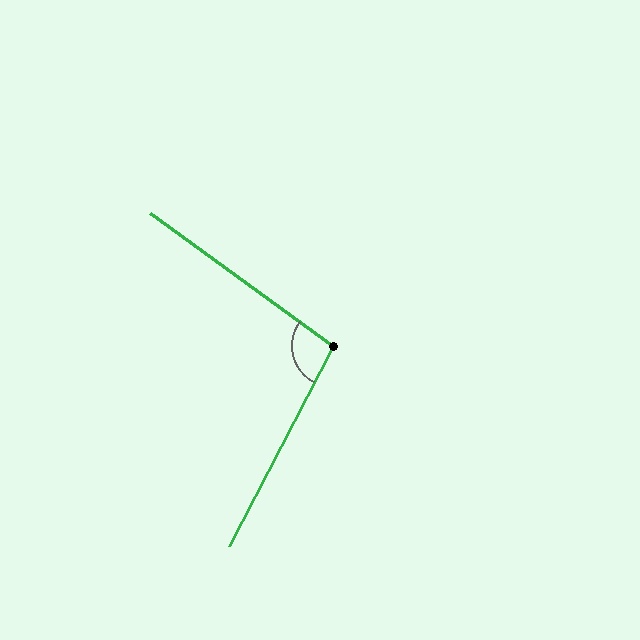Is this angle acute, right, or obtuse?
It is obtuse.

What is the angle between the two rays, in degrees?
Approximately 98 degrees.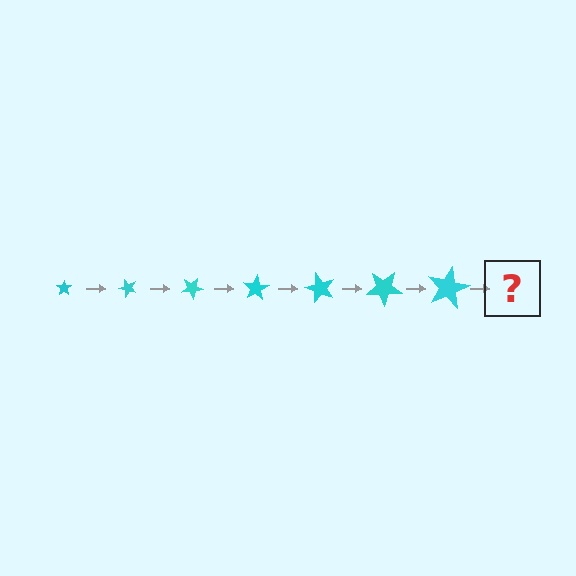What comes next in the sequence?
The next element should be a star, larger than the previous one and rotated 350 degrees from the start.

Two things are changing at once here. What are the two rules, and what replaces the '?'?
The two rules are that the star grows larger each step and it rotates 50 degrees each step. The '?' should be a star, larger than the previous one and rotated 350 degrees from the start.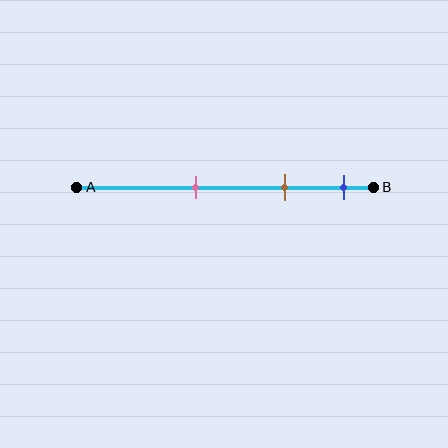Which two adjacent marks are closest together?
The brown and blue marks are the closest adjacent pair.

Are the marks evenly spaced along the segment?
Yes, the marks are approximately evenly spaced.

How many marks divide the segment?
There are 3 marks dividing the segment.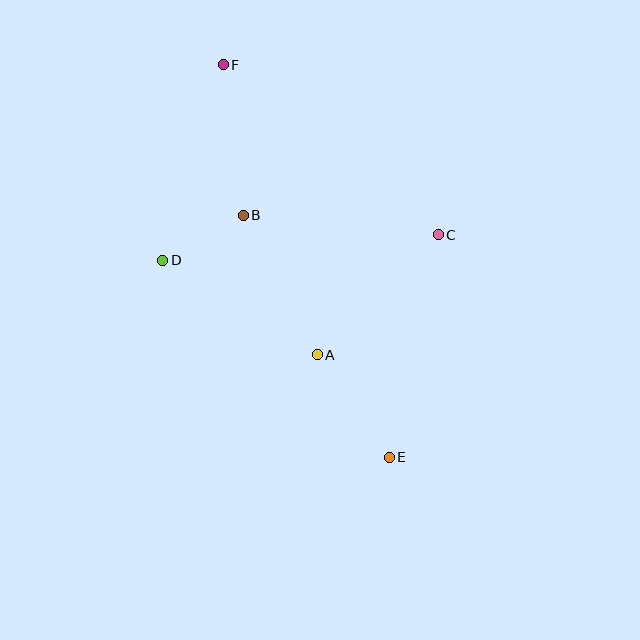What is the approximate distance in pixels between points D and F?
The distance between D and F is approximately 205 pixels.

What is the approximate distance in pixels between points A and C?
The distance between A and C is approximately 170 pixels.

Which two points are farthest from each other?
Points E and F are farthest from each other.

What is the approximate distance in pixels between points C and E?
The distance between C and E is approximately 228 pixels.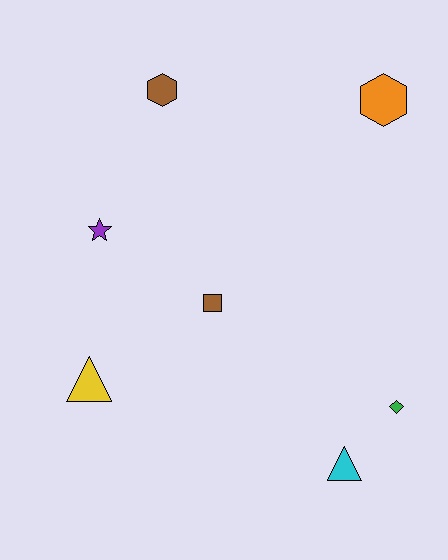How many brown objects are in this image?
There are 2 brown objects.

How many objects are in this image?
There are 7 objects.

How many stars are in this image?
There is 1 star.